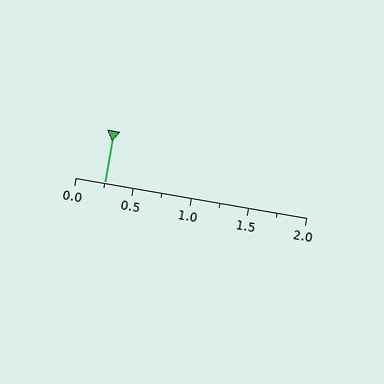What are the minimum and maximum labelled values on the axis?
The axis runs from 0.0 to 2.0.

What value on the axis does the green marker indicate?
The marker indicates approximately 0.25.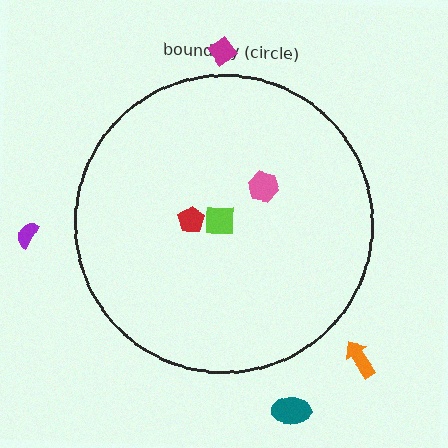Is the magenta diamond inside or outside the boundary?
Outside.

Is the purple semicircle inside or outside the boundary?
Outside.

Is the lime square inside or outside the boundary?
Inside.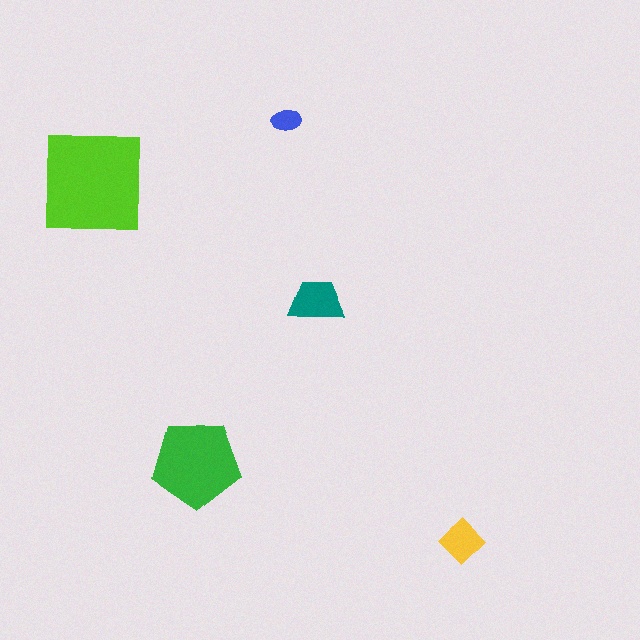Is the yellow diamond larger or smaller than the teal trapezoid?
Smaller.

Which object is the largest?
The lime square.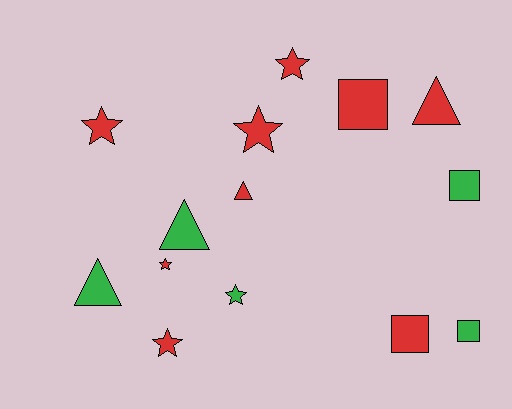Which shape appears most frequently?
Star, with 6 objects.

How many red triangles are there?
There are 2 red triangles.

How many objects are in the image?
There are 14 objects.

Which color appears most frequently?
Red, with 9 objects.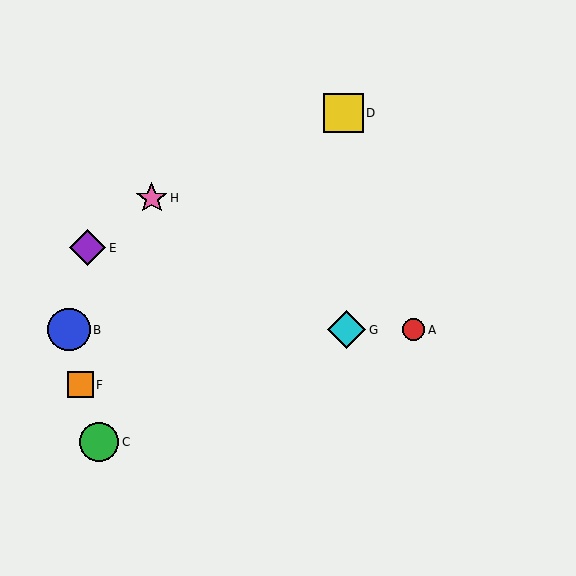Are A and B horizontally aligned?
Yes, both are at y≈330.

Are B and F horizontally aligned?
No, B is at y≈330 and F is at y≈385.